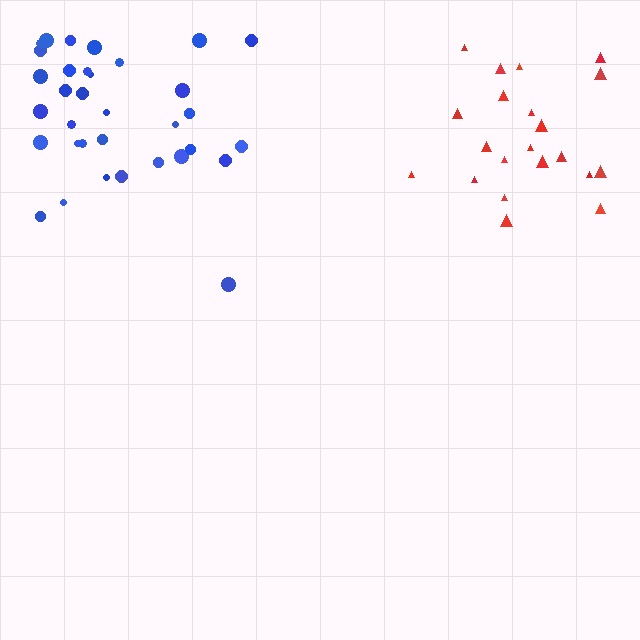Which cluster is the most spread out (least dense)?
Red.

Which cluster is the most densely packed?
Blue.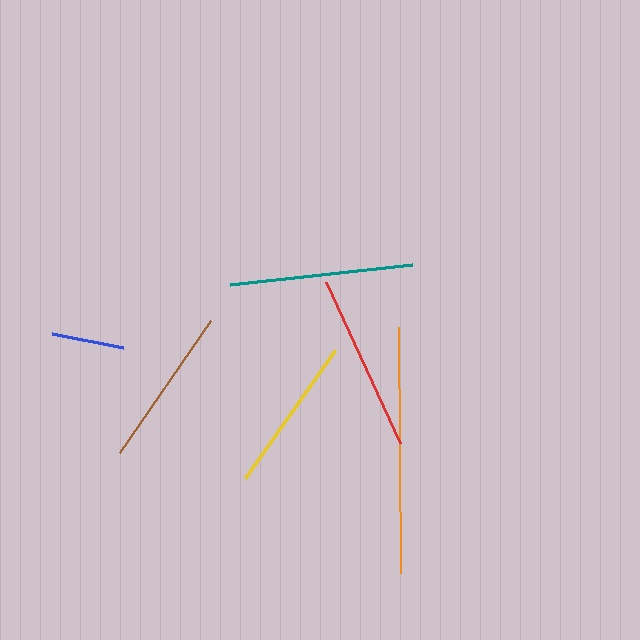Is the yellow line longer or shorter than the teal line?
The teal line is longer than the yellow line.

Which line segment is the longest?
The orange line is the longest at approximately 247 pixels.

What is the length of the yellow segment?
The yellow segment is approximately 157 pixels long.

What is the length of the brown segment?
The brown segment is approximately 160 pixels long.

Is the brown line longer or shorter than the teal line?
The teal line is longer than the brown line.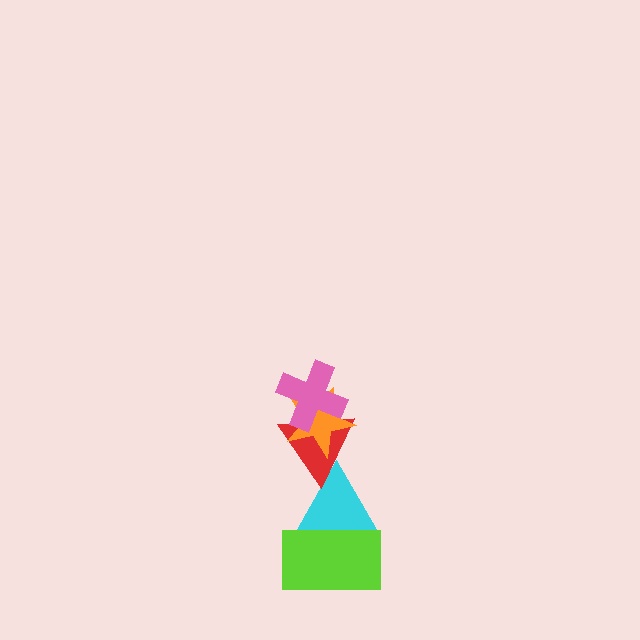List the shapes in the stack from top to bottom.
From top to bottom: the pink cross, the orange star, the red triangle, the cyan triangle, the lime rectangle.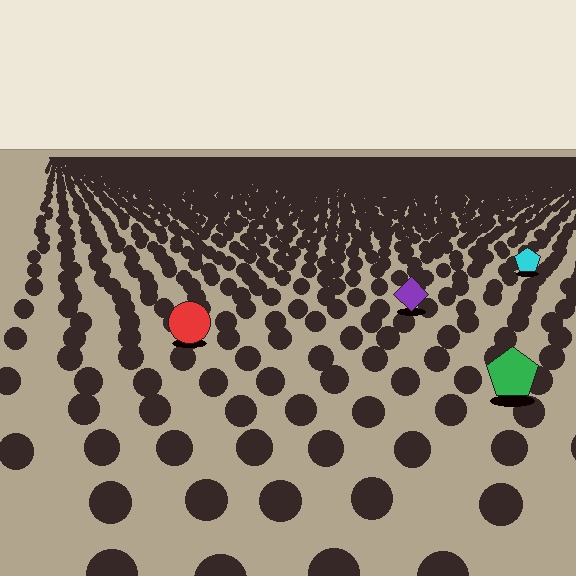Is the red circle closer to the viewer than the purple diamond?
Yes. The red circle is closer — you can tell from the texture gradient: the ground texture is coarser near it.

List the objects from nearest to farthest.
From nearest to farthest: the green pentagon, the red circle, the purple diamond, the cyan pentagon.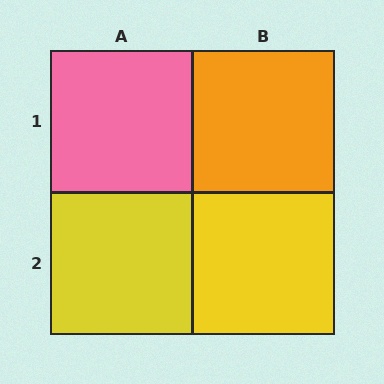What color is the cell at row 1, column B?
Orange.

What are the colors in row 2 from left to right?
Yellow, yellow.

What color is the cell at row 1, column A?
Pink.